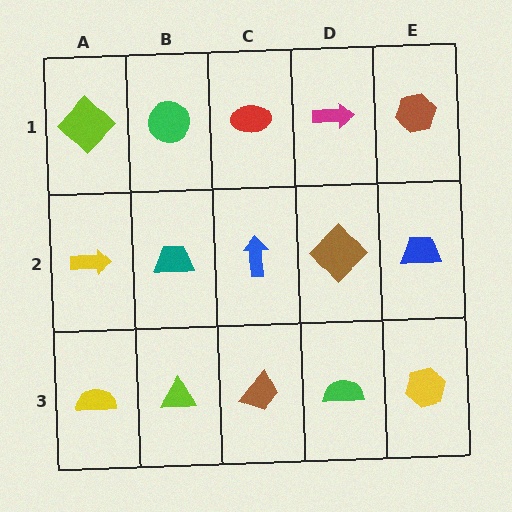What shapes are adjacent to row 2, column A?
A lime diamond (row 1, column A), a yellow semicircle (row 3, column A), a teal trapezoid (row 2, column B).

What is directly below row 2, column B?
A lime triangle.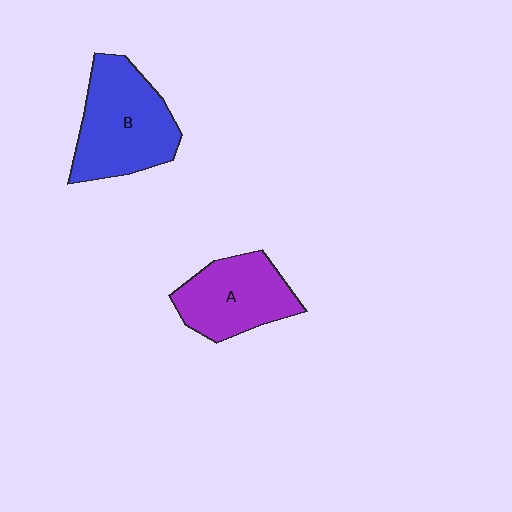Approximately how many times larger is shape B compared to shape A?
Approximately 1.3 times.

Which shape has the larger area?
Shape B (blue).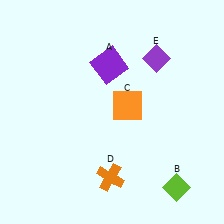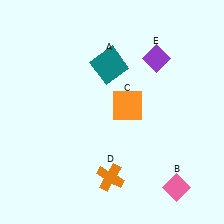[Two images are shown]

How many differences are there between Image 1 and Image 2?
There are 2 differences between the two images.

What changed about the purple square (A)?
In Image 1, A is purple. In Image 2, it changed to teal.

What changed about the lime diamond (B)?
In Image 1, B is lime. In Image 2, it changed to pink.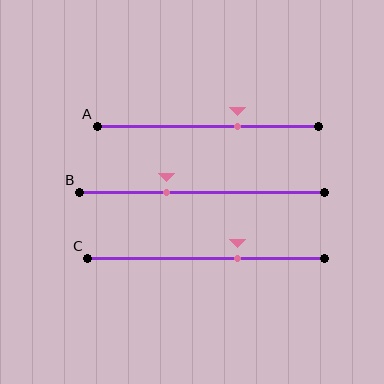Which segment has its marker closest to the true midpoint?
Segment A has its marker closest to the true midpoint.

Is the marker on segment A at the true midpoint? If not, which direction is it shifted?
No, the marker on segment A is shifted to the right by about 13% of the segment length.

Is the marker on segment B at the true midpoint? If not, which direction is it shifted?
No, the marker on segment B is shifted to the left by about 15% of the segment length.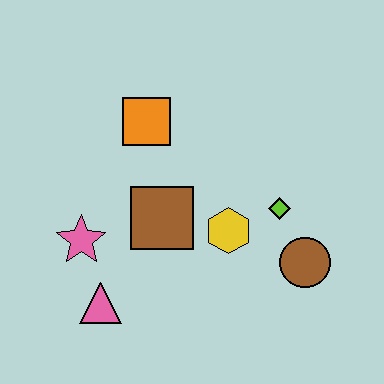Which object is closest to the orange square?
The brown square is closest to the orange square.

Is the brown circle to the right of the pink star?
Yes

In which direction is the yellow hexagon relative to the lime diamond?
The yellow hexagon is to the left of the lime diamond.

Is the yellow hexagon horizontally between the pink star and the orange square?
No